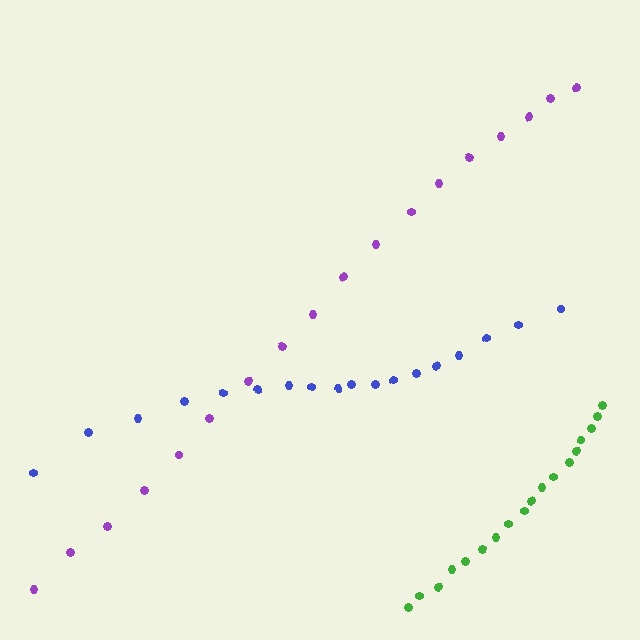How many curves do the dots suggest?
There are 3 distinct paths.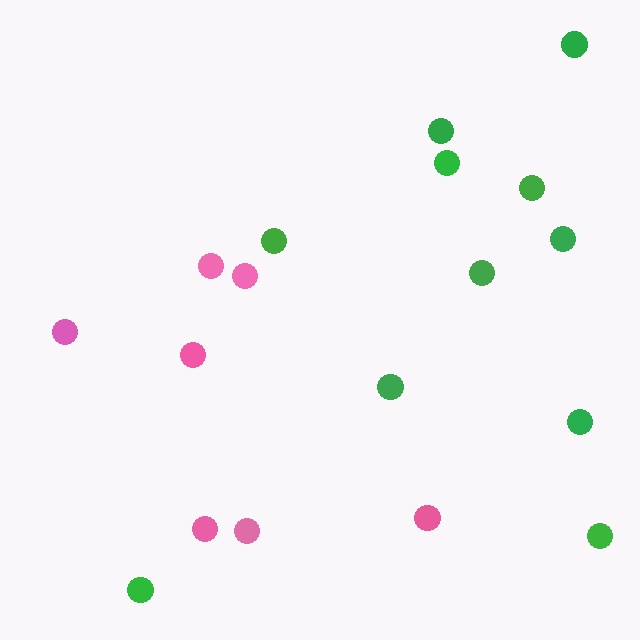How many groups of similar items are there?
There are 2 groups: one group of pink circles (7) and one group of green circles (11).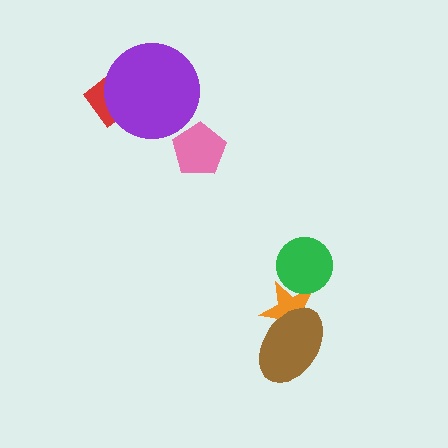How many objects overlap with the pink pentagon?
0 objects overlap with the pink pentagon.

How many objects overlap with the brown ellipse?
1 object overlaps with the brown ellipse.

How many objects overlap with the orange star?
2 objects overlap with the orange star.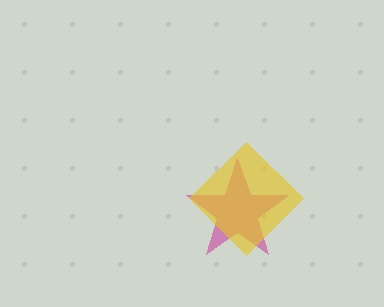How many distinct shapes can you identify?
There are 2 distinct shapes: a magenta star, a yellow diamond.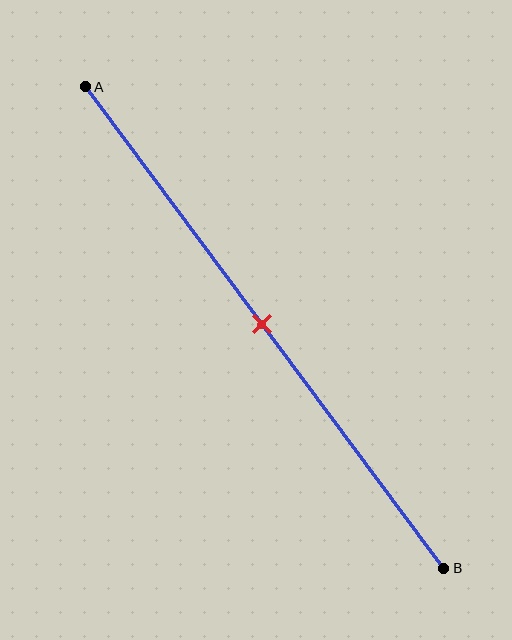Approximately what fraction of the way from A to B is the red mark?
The red mark is approximately 50% of the way from A to B.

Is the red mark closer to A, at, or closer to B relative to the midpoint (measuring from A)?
The red mark is approximately at the midpoint of segment AB.